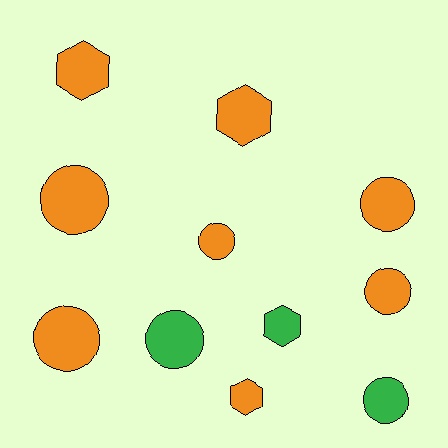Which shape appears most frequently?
Circle, with 7 objects.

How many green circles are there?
There are 2 green circles.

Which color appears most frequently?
Orange, with 8 objects.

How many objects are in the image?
There are 11 objects.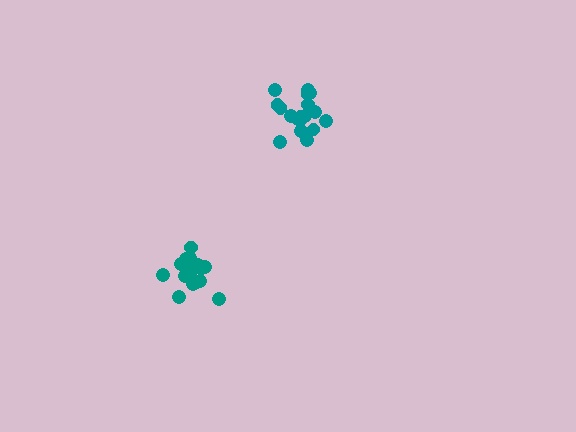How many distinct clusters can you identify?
There are 2 distinct clusters.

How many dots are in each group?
Group 1: 17 dots, Group 2: 18 dots (35 total).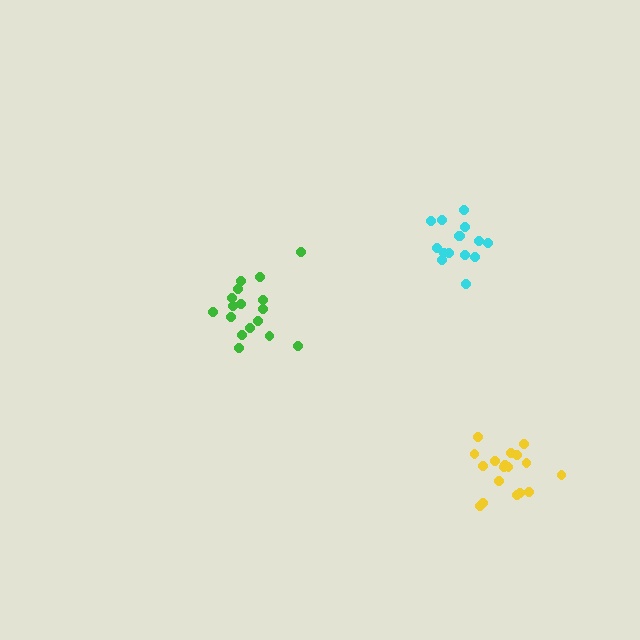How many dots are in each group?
Group 1: 15 dots, Group 2: 17 dots, Group 3: 18 dots (50 total).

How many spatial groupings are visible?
There are 3 spatial groupings.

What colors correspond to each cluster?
The clusters are colored: cyan, green, yellow.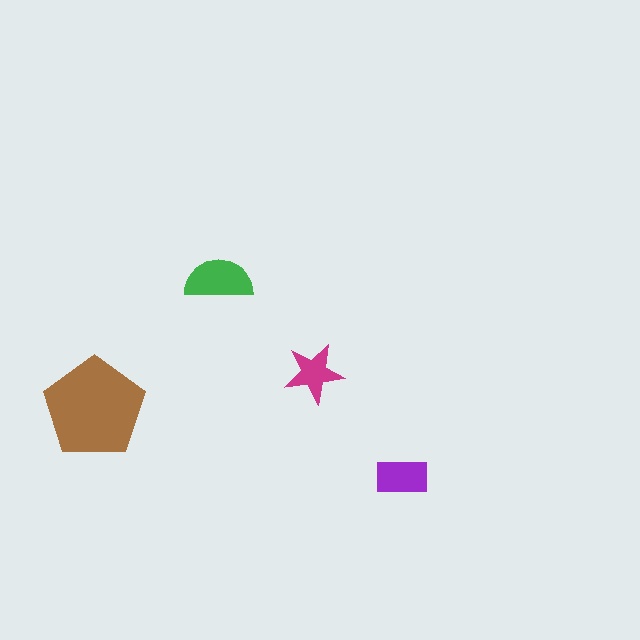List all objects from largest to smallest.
The brown pentagon, the green semicircle, the purple rectangle, the magenta star.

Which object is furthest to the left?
The brown pentagon is leftmost.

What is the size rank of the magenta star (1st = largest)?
4th.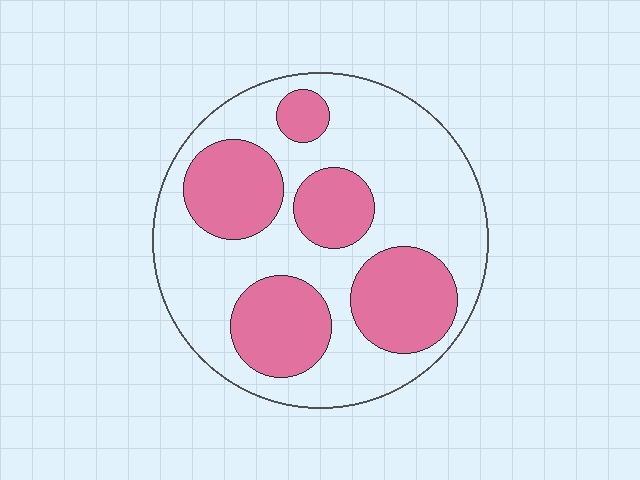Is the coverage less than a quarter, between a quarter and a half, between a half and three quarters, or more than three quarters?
Between a quarter and a half.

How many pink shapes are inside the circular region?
5.